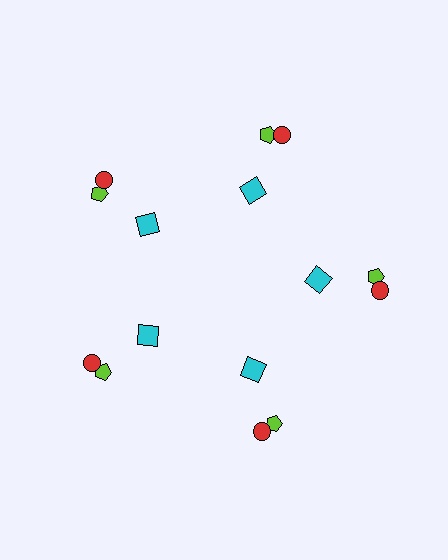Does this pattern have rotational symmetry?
Yes, this pattern has 5-fold rotational symmetry. It looks the same after rotating 72 degrees around the center.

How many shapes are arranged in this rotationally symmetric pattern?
There are 15 shapes, arranged in 5 groups of 3.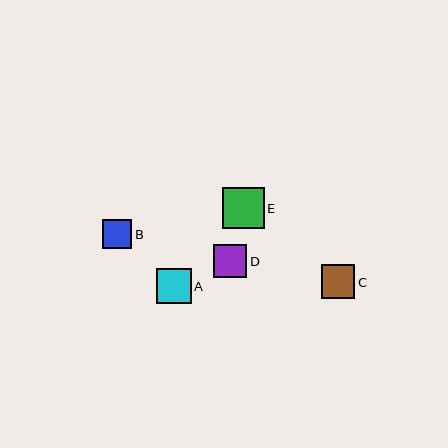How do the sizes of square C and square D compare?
Square C and square D are approximately the same size.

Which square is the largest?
Square E is the largest with a size of approximately 42 pixels.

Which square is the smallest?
Square B is the smallest with a size of approximately 29 pixels.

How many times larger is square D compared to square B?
Square D is approximately 1.1 times the size of square B.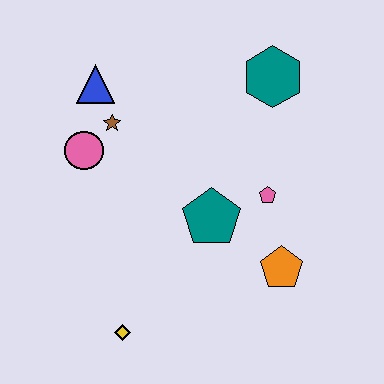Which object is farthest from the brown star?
The orange pentagon is farthest from the brown star.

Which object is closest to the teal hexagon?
The pink pentagon is closest to the teal hexagon.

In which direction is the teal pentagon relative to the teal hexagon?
The teal pentagon is below the teal hexagon.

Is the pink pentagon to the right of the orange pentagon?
No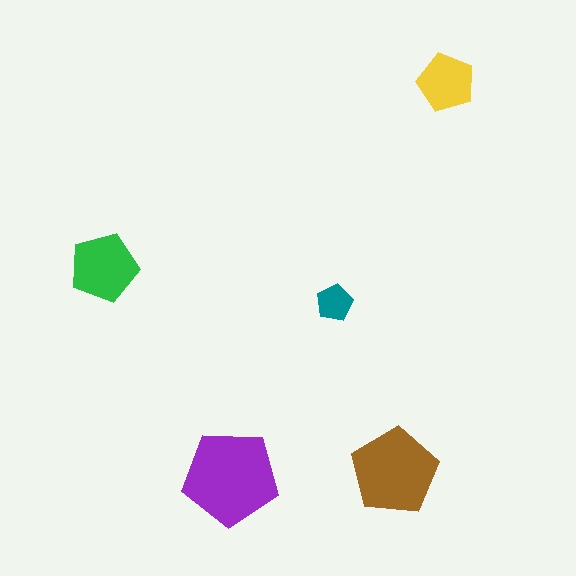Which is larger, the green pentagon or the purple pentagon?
The purple one.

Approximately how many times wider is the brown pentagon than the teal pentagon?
About 2.5 times wider.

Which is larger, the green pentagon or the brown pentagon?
The brown one.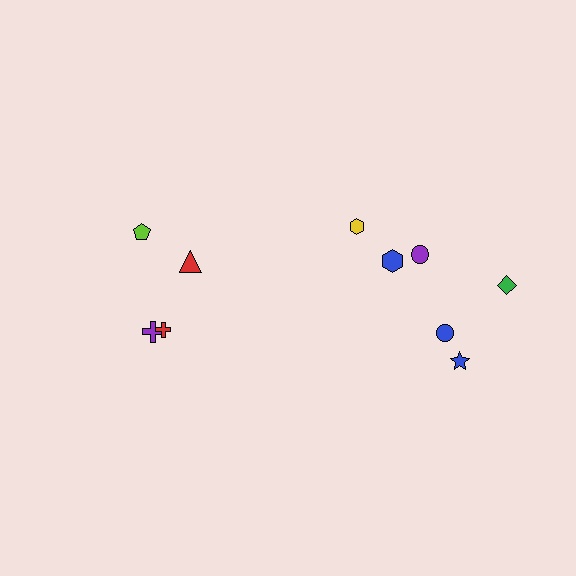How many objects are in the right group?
There are 6 objects.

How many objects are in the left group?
There are 4 objects.